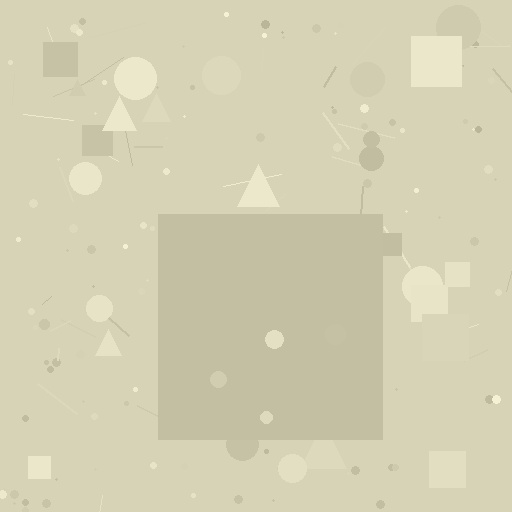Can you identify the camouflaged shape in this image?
The camouflaged shape is a square.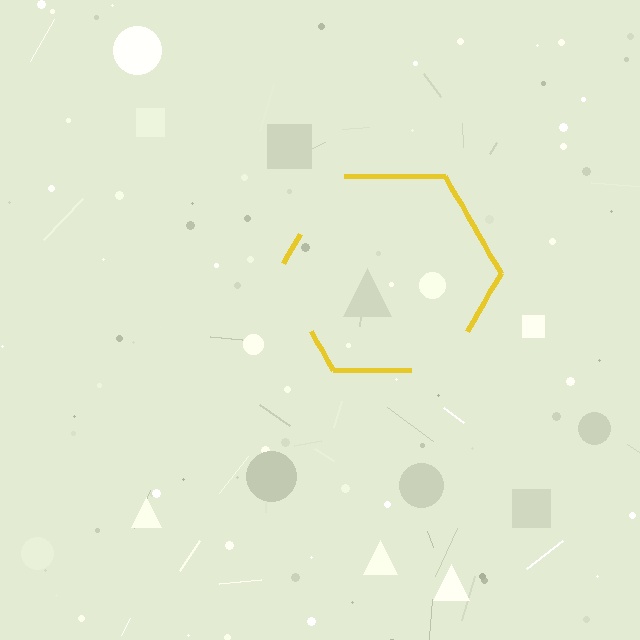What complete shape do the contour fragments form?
The contour fragments form a hexagon.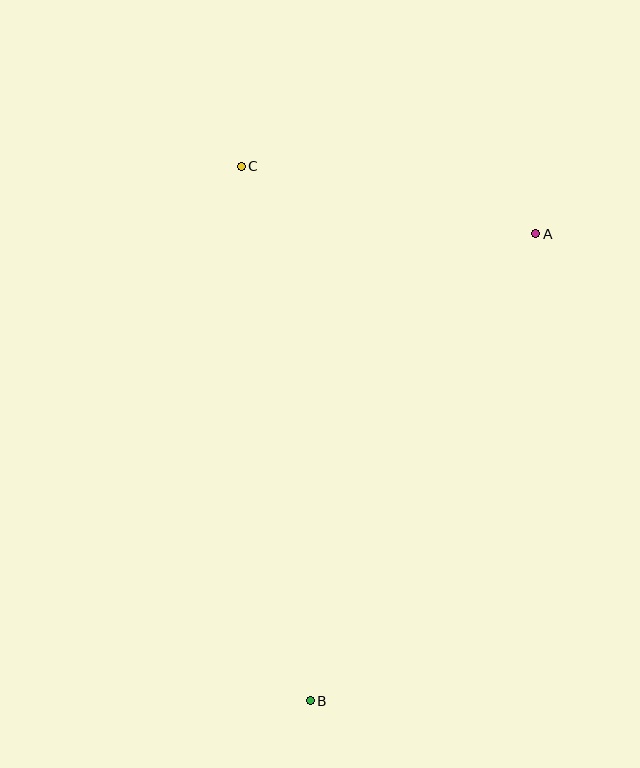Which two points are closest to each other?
Points A and C are closest to each other.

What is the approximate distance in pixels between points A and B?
The distance between A and B is approximately 519 pixels.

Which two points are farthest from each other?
Points B and C are farthest from each other.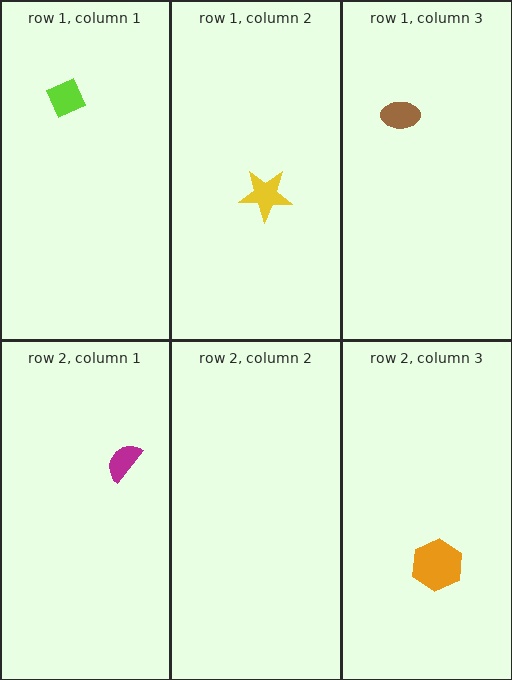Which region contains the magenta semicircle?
The row 2, column 1 region.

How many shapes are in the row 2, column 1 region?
1.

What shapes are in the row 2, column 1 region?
The magenta semicircle.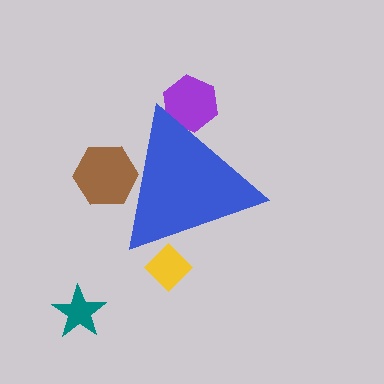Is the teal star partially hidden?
No, the teal star is fully visible.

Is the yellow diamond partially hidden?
Yes, the yellow diamond is partially hidden behind the blue triangle.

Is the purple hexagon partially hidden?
Yes, the purple hexagon is partially hidden behind the blue triangle.